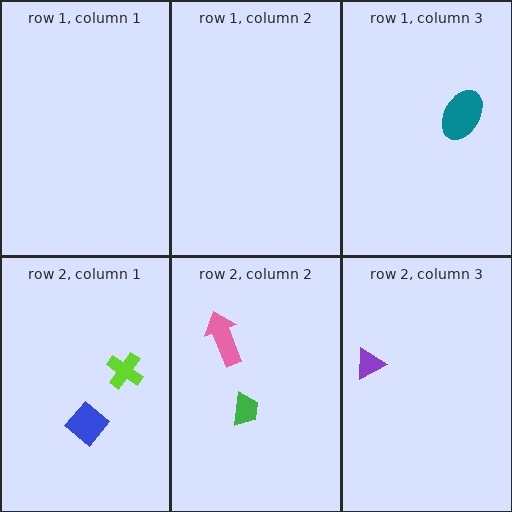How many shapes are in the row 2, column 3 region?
1.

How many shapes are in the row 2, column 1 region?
2.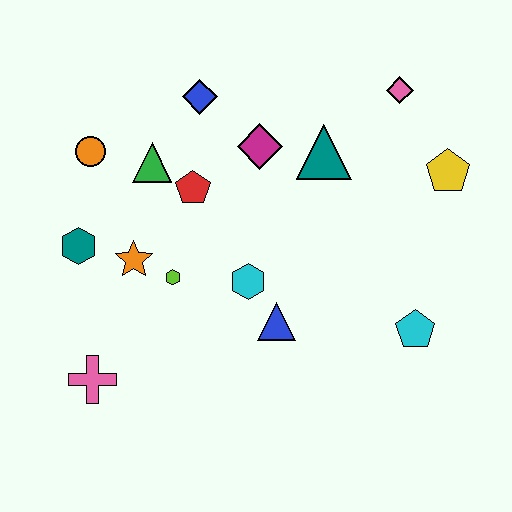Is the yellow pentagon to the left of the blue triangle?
No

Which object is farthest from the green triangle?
The cyan pentagon is farthest from the green triangle.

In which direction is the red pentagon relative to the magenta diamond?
The red pentagon is to the left of the magenta diamond.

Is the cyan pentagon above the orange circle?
No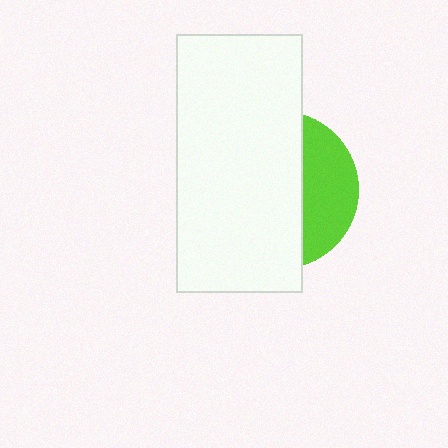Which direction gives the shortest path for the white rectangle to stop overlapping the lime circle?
Moving left gives the shortest separation.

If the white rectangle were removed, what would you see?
You would see the complete lime circle.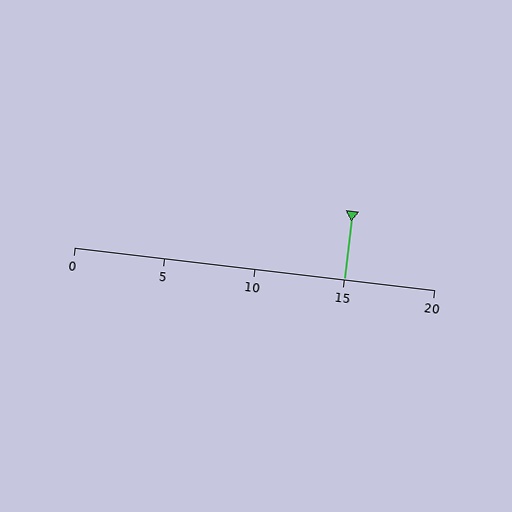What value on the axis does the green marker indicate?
The marker indicates approximately 15.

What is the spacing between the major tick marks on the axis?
The major ticks are spaced 5 apart.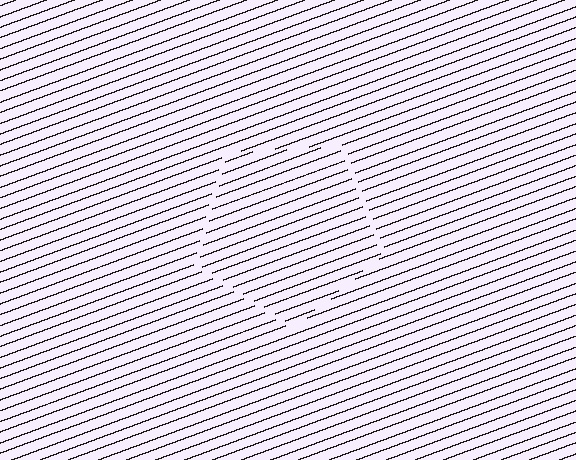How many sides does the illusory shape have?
5 sides — the line-ends trace a pentagon.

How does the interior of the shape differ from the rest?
The interior of the shape contains the same grating, shifted by half a period — the contour is defined by the phase discontinuity where line-ends from the inner and outer gratings abut.